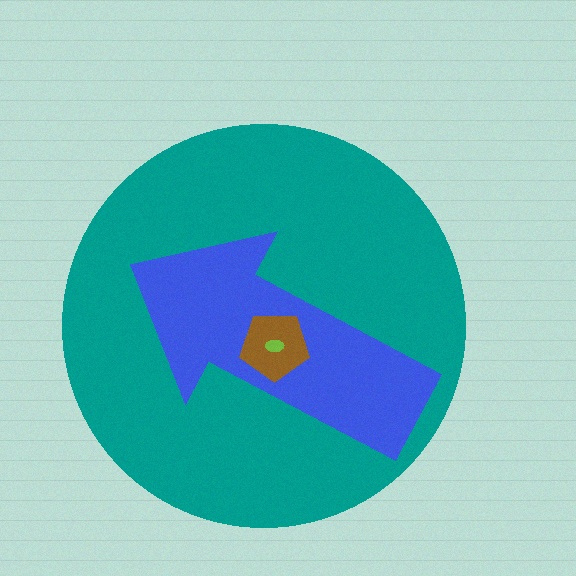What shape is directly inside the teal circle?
The blue arrow.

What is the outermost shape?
The teal circle.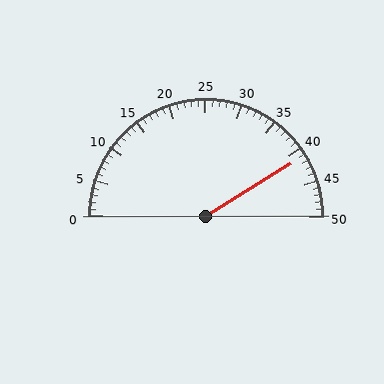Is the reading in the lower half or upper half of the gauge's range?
The reading is in the upper half of the range (0 to 50).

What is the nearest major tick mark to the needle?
The nearest major tick mark is 40.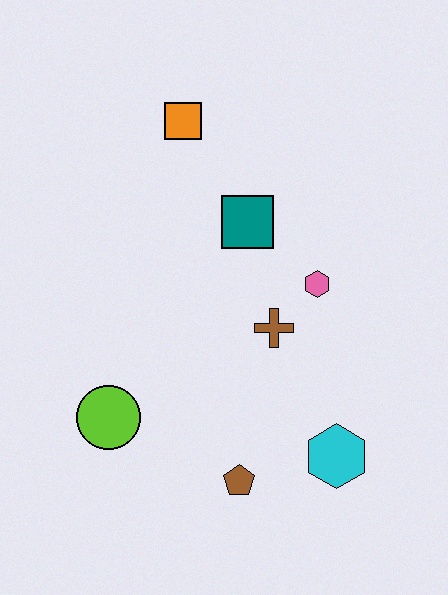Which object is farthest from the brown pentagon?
The orange square is farthest from the brown pentagon.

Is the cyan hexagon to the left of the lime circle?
No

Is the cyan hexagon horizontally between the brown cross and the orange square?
No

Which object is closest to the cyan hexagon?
The brown pentagon is closest to the cyan hexagon.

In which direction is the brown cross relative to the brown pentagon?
The brown cross is above the brown pentagon.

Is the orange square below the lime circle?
No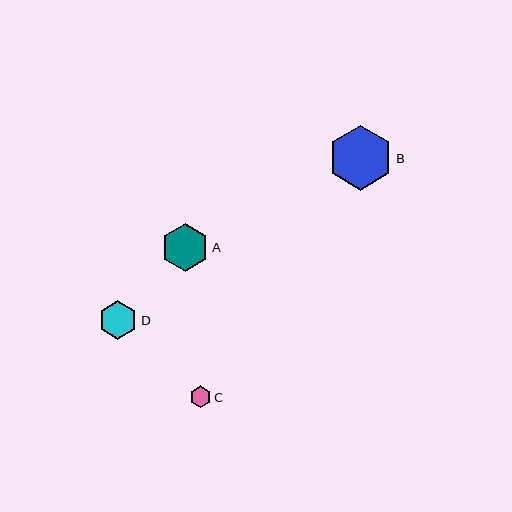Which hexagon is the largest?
Hexagon B is the largest with a size of approximately 65 pixels.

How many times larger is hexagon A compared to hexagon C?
Hexagon A is approximately 2.2 times the size of hexagon C.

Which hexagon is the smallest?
Hexagon C is the smallest with a size of approximately 22 pixels.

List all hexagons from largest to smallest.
From largest to smallest: B, A, D, C.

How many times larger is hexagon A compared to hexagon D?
Hexagon A is approximately 1.2 times the size of hexagon D.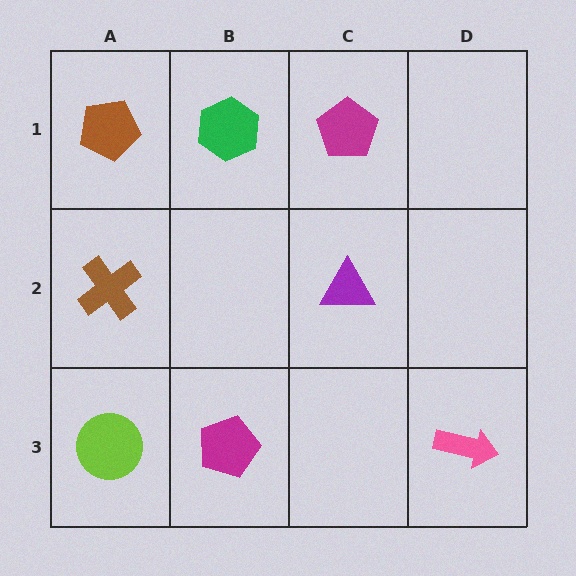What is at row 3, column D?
A pink arrow.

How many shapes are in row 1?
3 shapes.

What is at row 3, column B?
A magenta pentagon.